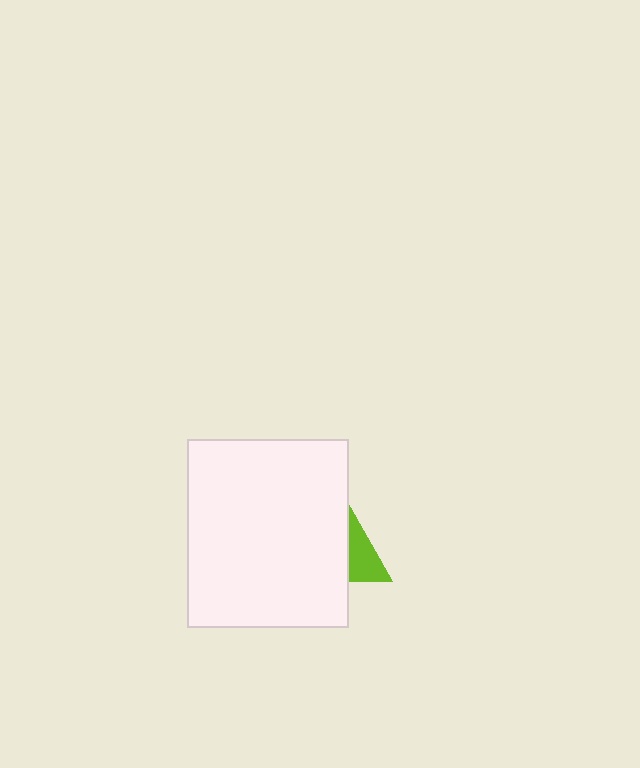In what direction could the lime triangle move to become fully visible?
The lime triangle could move right. That would shift it out from behind the white rectangle entirely.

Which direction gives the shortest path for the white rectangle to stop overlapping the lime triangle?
Moving left gives the shortest separation.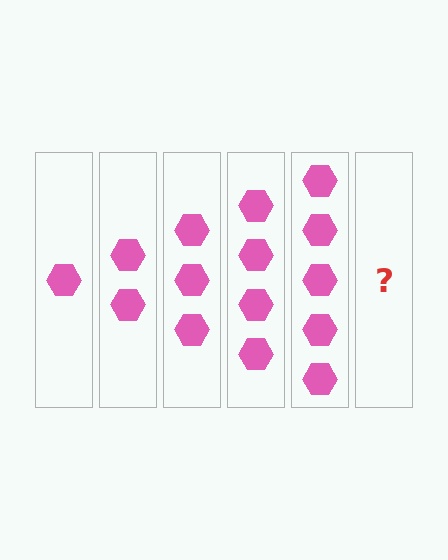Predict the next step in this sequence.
The next step is 6 hexagons.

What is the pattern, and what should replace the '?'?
The pattern is that each step adds one more hexagon. The '?' should be 6 hexagons.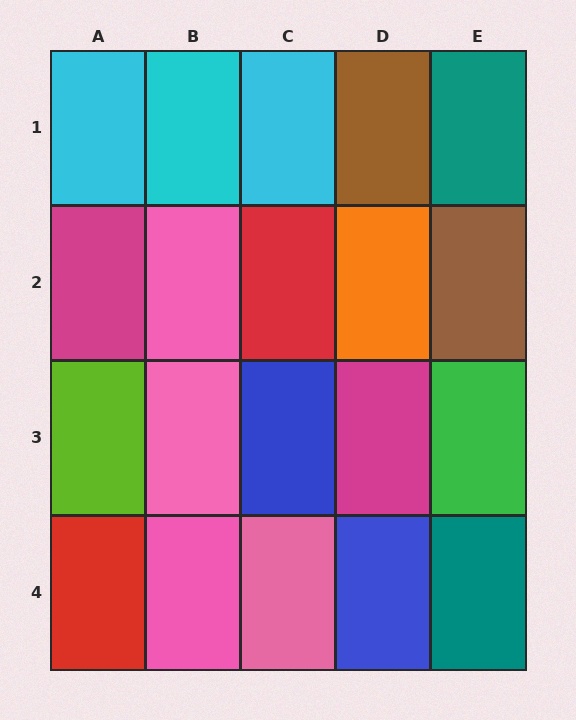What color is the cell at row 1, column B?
Cyan.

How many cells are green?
1 cell is green.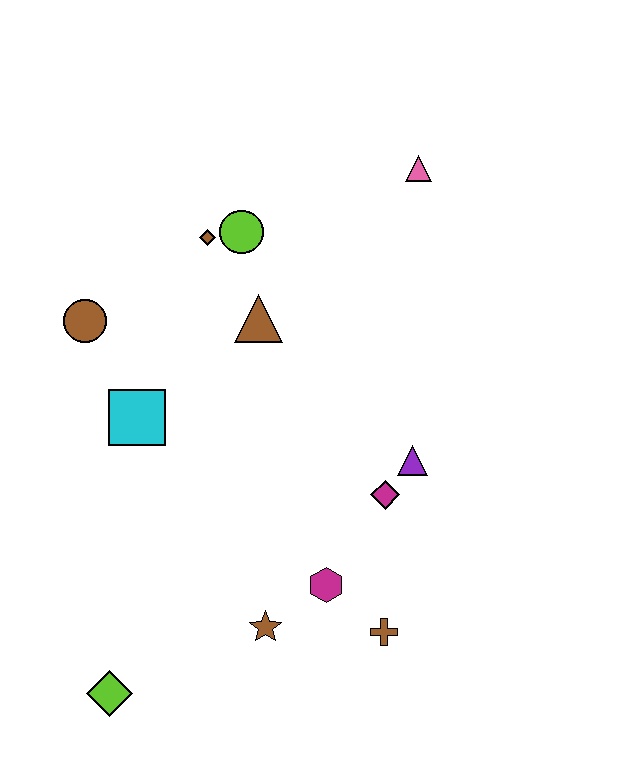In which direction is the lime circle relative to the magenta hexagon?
The lime circle is above the magenta hexagon.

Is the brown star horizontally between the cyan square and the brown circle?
No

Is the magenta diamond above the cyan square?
No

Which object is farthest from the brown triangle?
The lime diamond is farthest from the brown triangle.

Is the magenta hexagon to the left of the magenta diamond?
Yes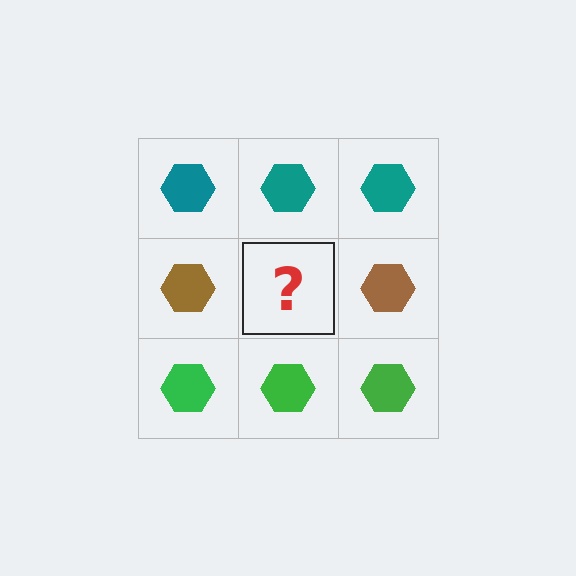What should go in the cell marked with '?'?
The missing cell should contain a brown hexagon.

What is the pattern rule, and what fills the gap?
The rule is that each row has a consistent color. The gap should be filled with a brown hexagon.